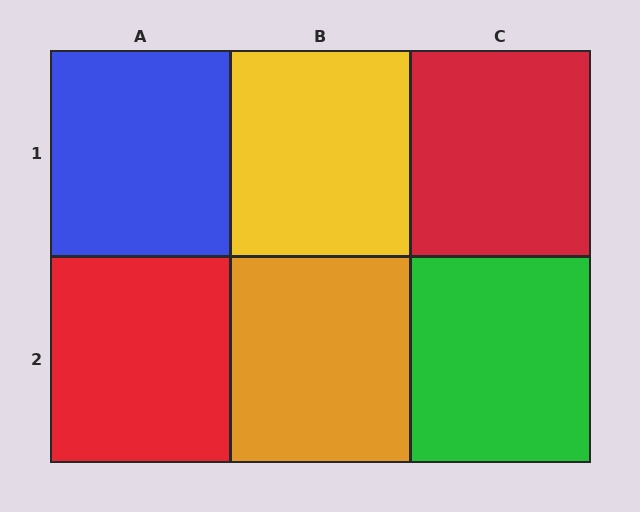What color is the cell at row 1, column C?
Red.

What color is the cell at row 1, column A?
Blue.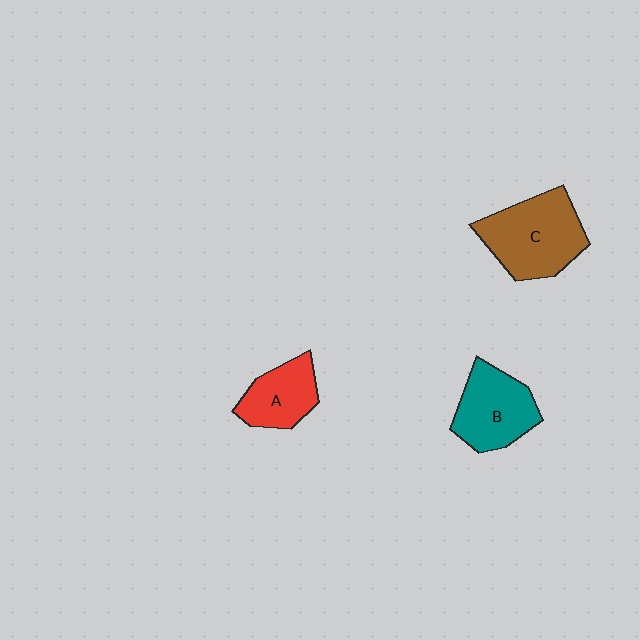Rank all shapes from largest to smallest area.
From largest to smallest: C (brown), B (teal), A (red).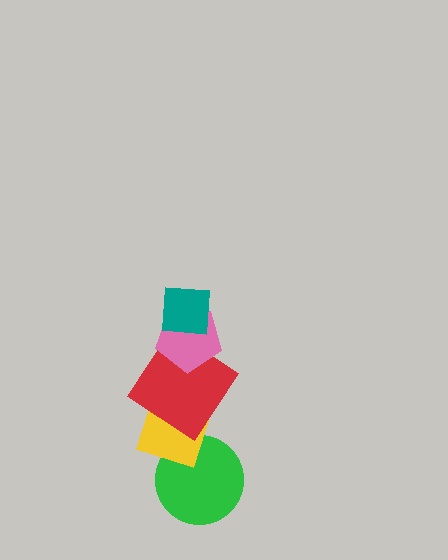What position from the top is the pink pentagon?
The pink pentagon is 2nd from the top.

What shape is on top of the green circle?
The yellow diamond is on top of the green circle.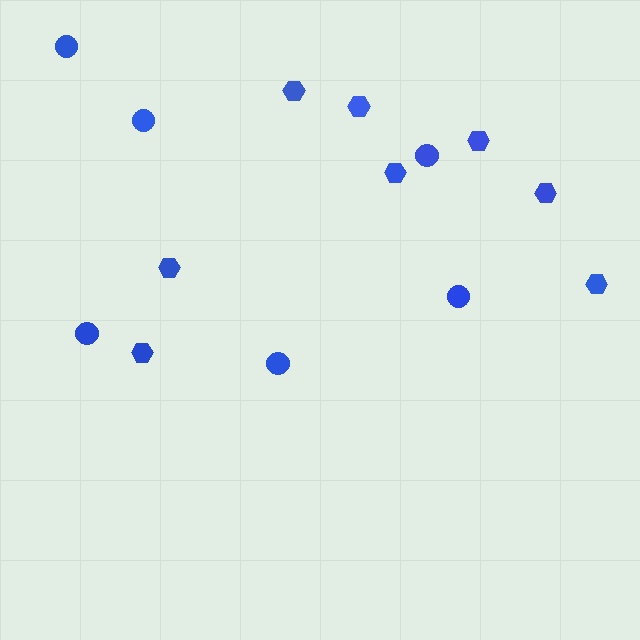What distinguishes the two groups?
There are 2 groups: one group of hexagons (8) and one group of circles (6).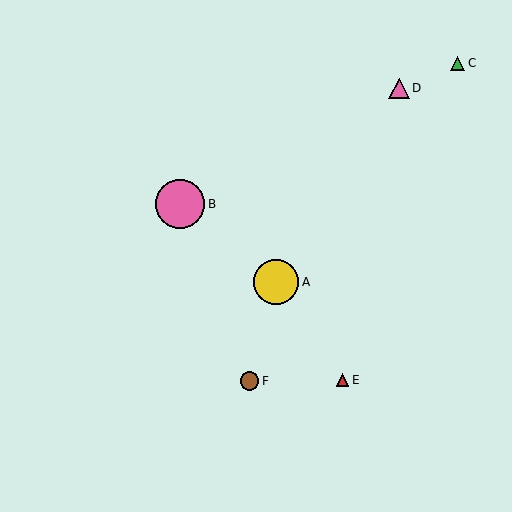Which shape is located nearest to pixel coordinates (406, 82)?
The pink triangle (labeled D) at (399, 88) is nearest to that location.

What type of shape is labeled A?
Shape A is a yellow circle.